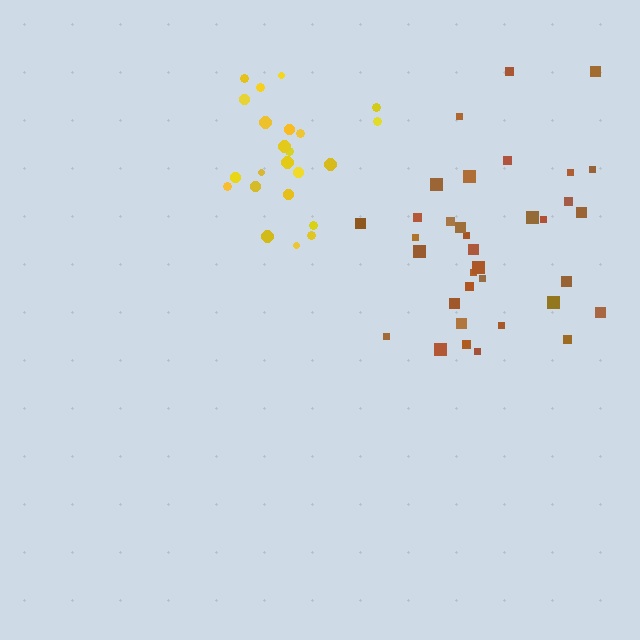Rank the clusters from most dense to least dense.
yellow, brown.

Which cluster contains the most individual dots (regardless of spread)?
Brown (35).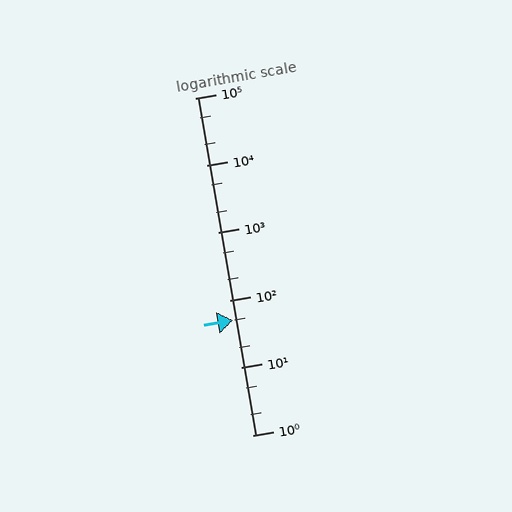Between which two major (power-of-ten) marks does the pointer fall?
The pointer is between 10 and 100.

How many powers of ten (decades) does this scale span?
The scale spans 5 decades, from 1 to 100000.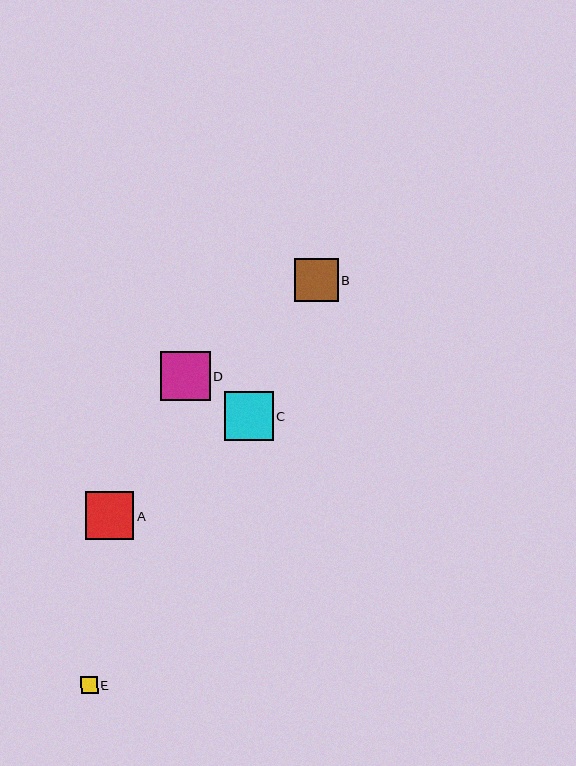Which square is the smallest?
Square E is the smallest with a size of approximately 17 pixels.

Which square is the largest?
Square D is the largest with a size of approximately 49 pixels.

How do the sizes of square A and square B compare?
Square A and square B are approximately the same size.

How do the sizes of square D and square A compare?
Square D and square A are approximately the same size.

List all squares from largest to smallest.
From largest to smallest: D, C, A, B, E.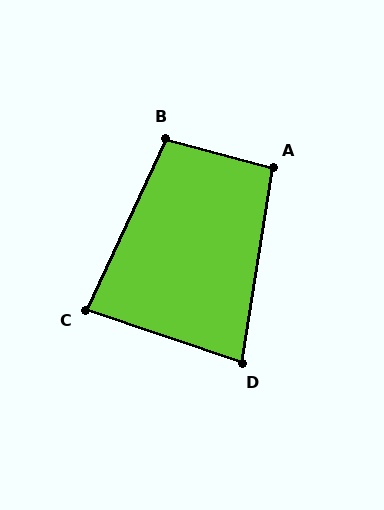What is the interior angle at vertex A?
Approximately 96 degrees (obtuse).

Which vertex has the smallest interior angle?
D, at approximately 80 degrees.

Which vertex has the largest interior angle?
B, at approximately 100 degrees.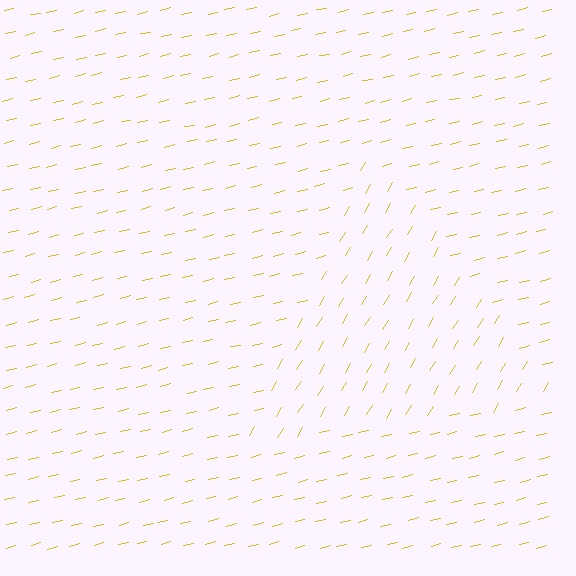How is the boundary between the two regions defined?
The boundary is defined purely by a change in line orientation (approximately 45 degrees difference). All lines are the same color and thickness.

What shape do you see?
I see a triangle.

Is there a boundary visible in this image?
Yes, there is a texture boundary formed by a change in line orientation.